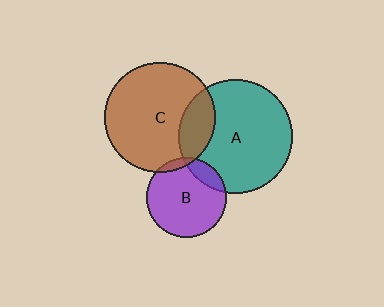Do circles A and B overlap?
Yes.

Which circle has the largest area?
Circle A (teal).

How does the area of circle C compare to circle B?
Approximately 1.9 times.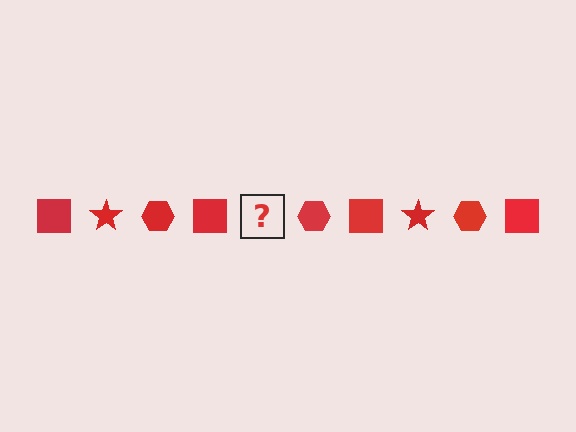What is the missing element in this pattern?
The missing element is a red star.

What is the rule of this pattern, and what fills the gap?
The rule is that the pattern cycles through square, star, hexagon shapes in red. The gap should be filled with a red star.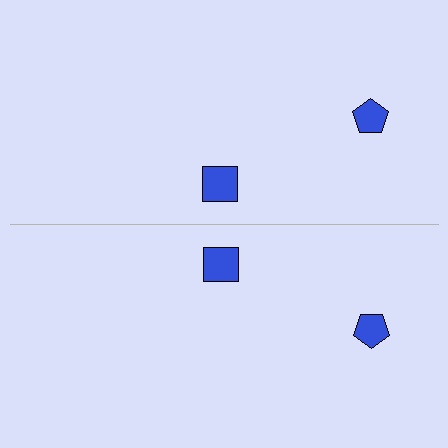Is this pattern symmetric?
Yes, this pattern has bilateral (reflection) symmetry.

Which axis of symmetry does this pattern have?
The pattern has a horizontal axis of symmetry running through the center of the image.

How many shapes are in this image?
There are 4 shapes in this image.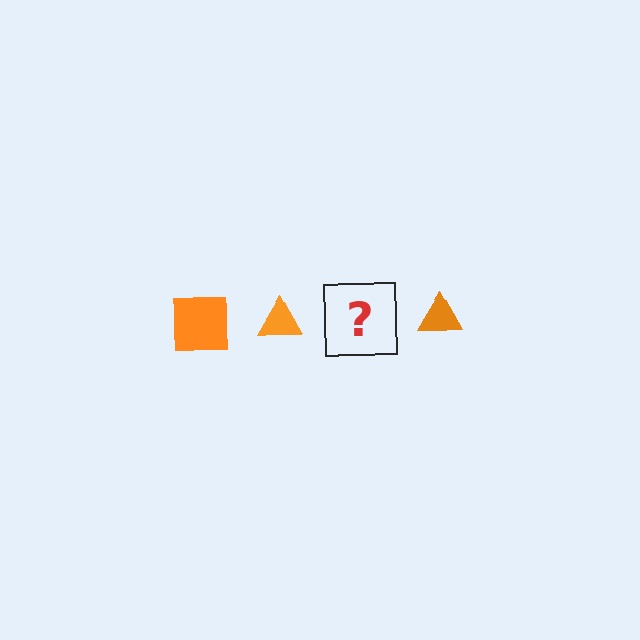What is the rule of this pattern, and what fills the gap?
The rule is that the pattern cycles through square, triangle shapes in orange. The gap should be filled with an orange square.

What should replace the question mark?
The question mark should be replaced with an orange square.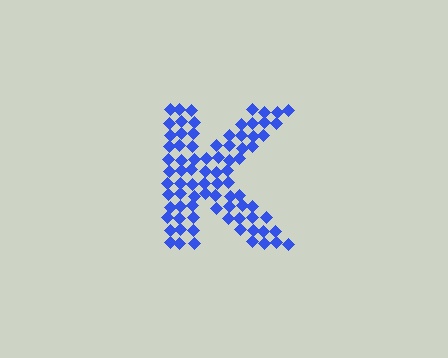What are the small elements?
The small elements are diamonds.